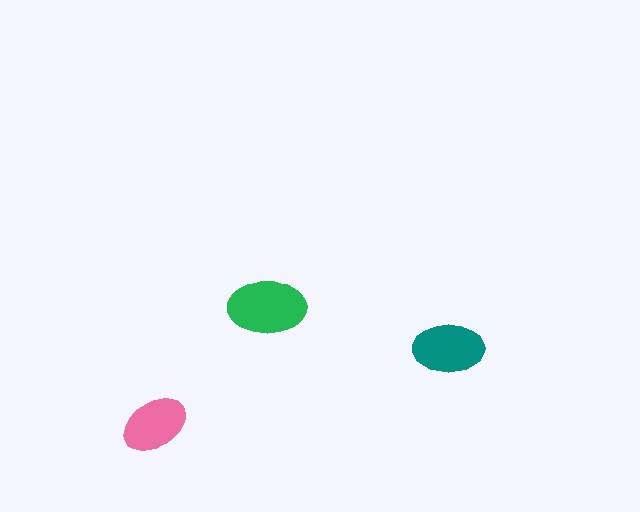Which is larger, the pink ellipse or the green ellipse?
The green one.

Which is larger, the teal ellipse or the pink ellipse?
The teal one.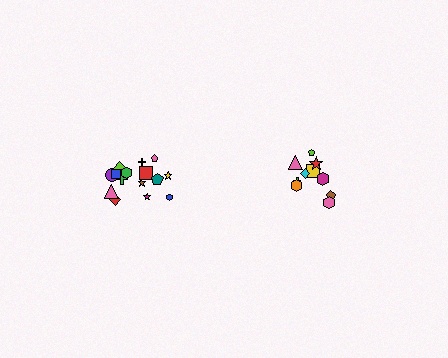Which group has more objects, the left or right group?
The left group.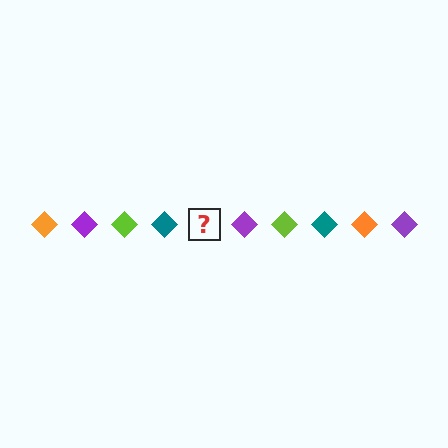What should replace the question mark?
The question mark should be replaced with an orange diamond.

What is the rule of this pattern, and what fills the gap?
The rule is that the pattern cycles through orange, purple, lime, teal diamonds. The gap should be filled with an orange diamond.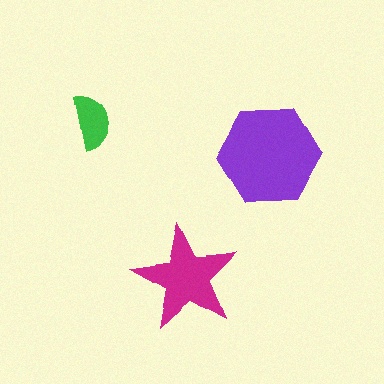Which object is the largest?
The purple hexagon.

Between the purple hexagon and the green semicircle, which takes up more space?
The purple hexagon.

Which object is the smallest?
The green semicircle.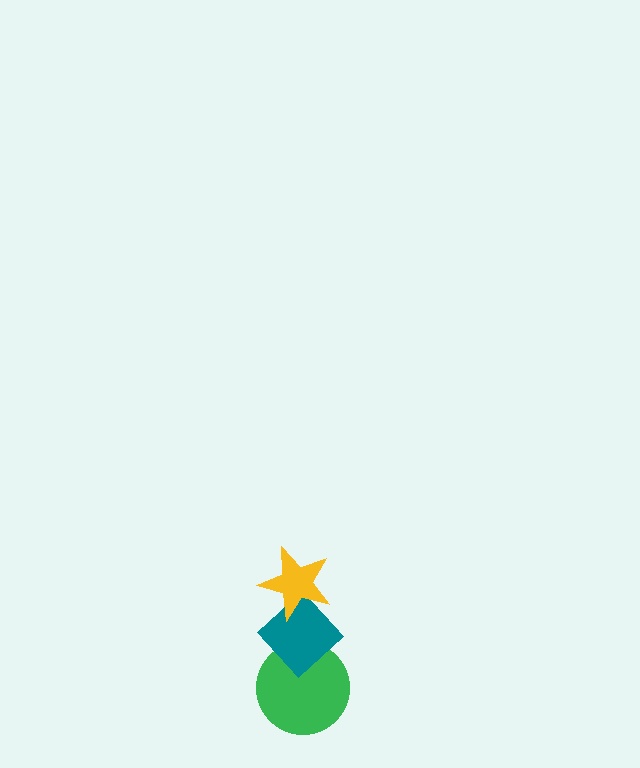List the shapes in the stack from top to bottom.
From top to bottom: the yellow star, the teal diamond, the green circle.